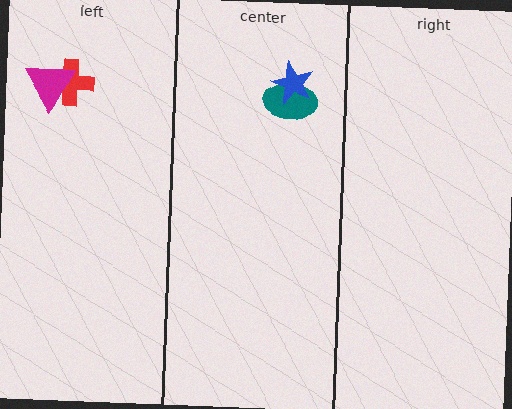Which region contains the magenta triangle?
The left region.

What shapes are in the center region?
The teal ellipse, the blue star.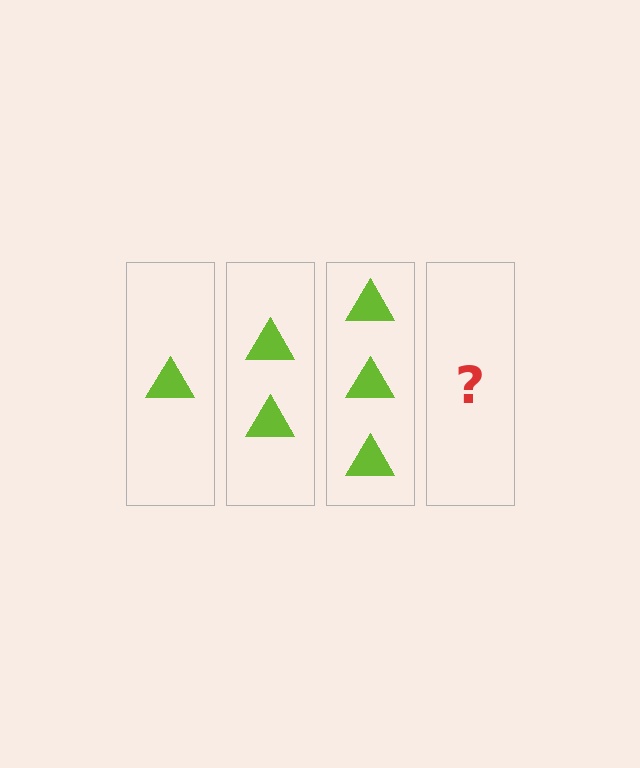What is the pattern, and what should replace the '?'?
The pattern is that each step adds one more triangle. The '?' should be 4 triangles.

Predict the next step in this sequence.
The next step is 4 triangles.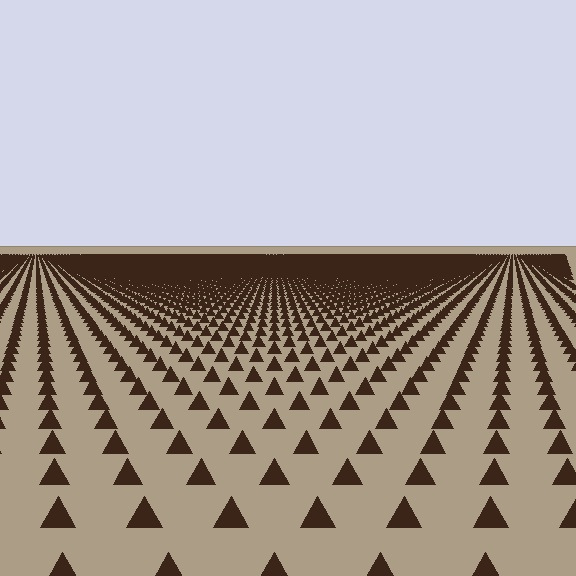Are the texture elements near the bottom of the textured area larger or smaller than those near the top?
Larger. Near the bottom, elements are closer to the viewer and appear at a bigger on-screen size.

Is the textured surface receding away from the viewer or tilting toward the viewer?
The surface is receding away from the viewer. Texture elements get smaller and denser toward the top.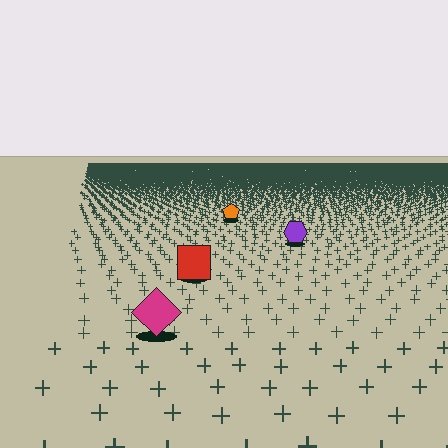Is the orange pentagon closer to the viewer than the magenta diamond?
No. The magenta diamond is closer — you can tell from the texture gradient: the ground texture is coarser near it.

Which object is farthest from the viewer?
The orange pentagon is farthest from the viewer. It appears smaller and the ground texture around it is denser.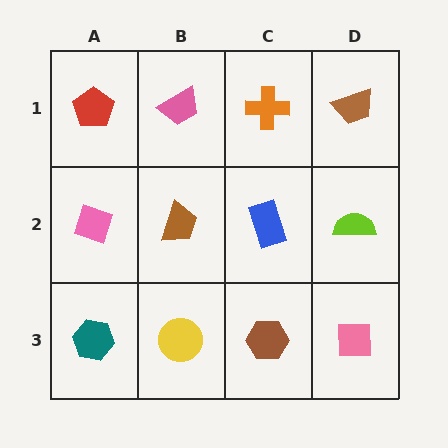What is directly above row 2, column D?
A brown trapezoid.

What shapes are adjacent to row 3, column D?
A lime semicircle (row 2, column D), a brown hexagon (row 3, column C).